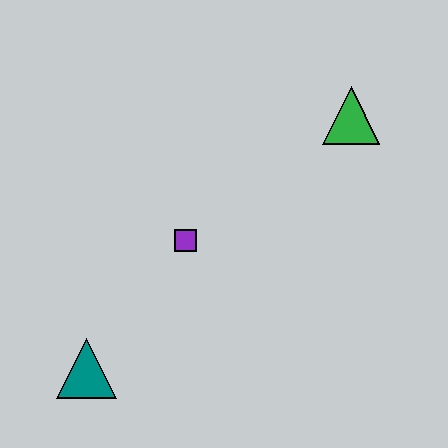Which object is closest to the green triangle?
The purple square is closest to the green triangle.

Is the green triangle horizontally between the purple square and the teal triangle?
No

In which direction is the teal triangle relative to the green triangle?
The teal triangle is to the left of the green triangle.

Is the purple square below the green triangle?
Yes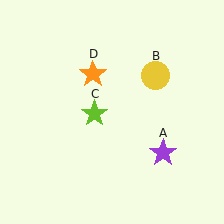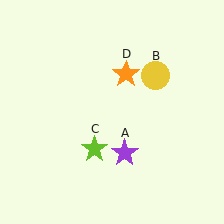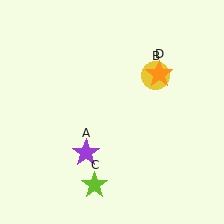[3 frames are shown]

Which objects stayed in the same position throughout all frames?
Yellow circle (object B) remained stationary.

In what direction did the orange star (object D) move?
The orange star (object D) moved right.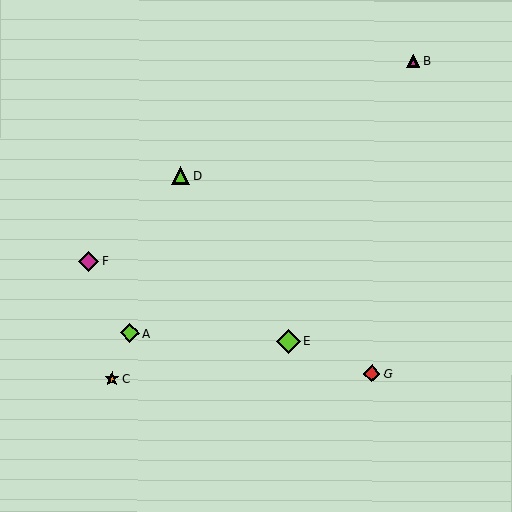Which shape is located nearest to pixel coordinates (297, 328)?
The lime diamond (labeled E) at (288, 342) is nearest to that location.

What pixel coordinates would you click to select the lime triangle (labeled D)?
Click at (181, 175) to select the lime triangle D.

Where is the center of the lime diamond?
The center of the lime diamond is at (288, 342).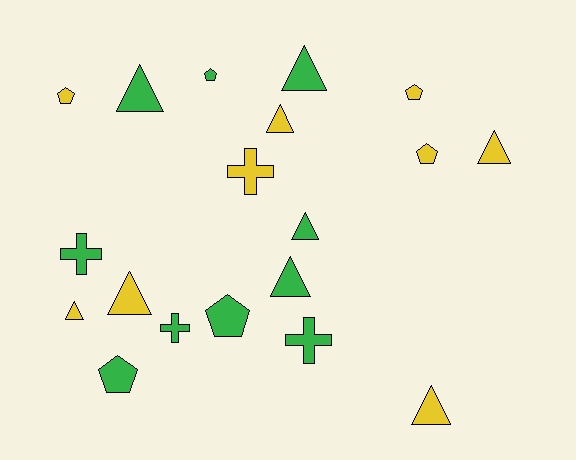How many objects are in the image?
There are 19 objects.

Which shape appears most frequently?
Triangle, with 9 objects.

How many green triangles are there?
There are 4 green triangles.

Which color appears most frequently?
Green, with 10 objects.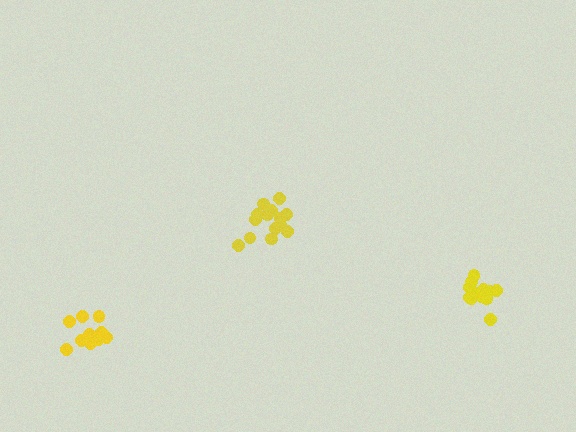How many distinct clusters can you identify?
There are 3 distinct clusters.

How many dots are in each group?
Group 1: 12 dots, Group 2: 14 dots, Group 3: 12 dots (38 total).